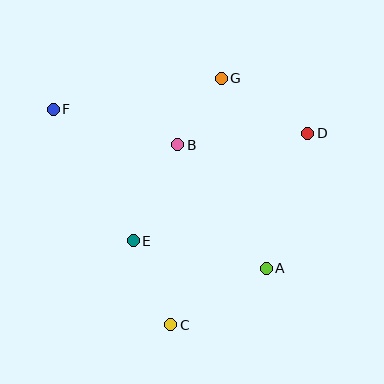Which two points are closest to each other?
Points B and G are closest to each other.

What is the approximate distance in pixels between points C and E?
The distance between C and E is approximately 92 pixels.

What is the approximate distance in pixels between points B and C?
The distance between B and C is approximately 180 pixels.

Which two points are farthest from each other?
Points A and F are farthest from each other.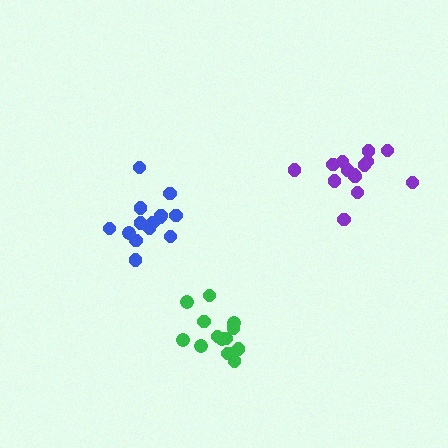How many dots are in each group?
Group 1: 14 dots, Group 2: 14 dots, Group 3: 14 dots (42 total).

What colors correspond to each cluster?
The clusters are colored: purple, blue, green.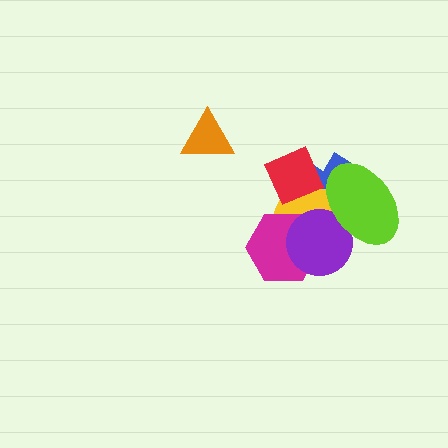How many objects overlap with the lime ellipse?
3 objects overlap with the lime ellipse.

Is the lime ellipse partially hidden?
No, no other shape covers it.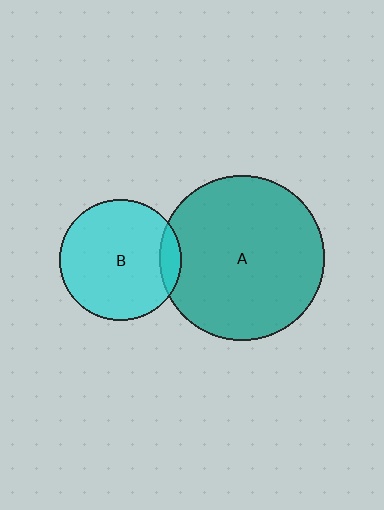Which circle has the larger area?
Circle A (teal).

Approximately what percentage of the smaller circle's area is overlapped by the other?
Approximately 10%.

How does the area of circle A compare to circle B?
Approximately 1.9 times.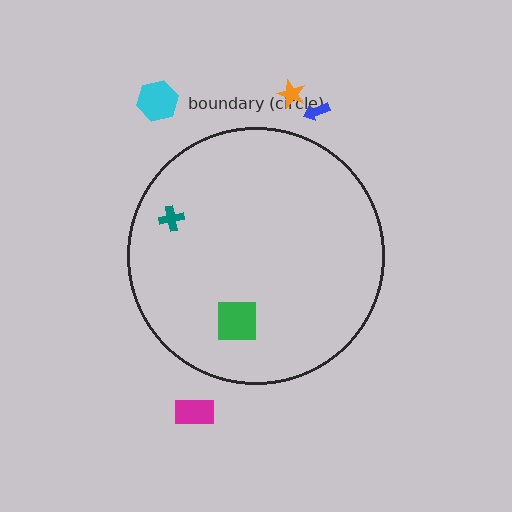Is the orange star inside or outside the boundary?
Outside.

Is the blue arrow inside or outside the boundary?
Outside.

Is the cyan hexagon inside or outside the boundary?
Outside.